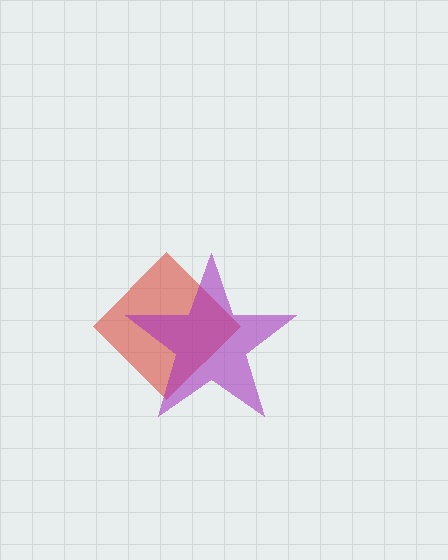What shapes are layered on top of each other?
The layered shapes are: a red diamond, a purple star.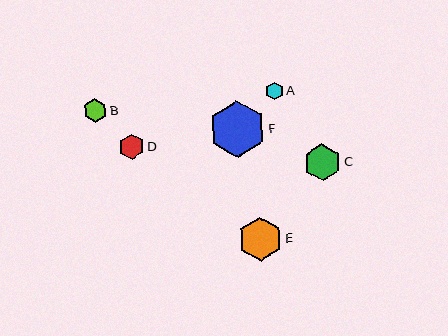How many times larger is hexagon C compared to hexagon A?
Hexagon C is approximately 2.1 times the size of hexagon A.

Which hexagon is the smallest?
Hexagon A is the smallest with a size of approximately 18 pixels.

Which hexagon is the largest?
Hexagon F is the largest with a size of approximately 57 pixels.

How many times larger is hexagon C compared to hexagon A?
Hexagon C is approximately 2.1 times the size of hexagon A.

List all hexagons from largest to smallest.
From largest to smallest: F, E, C, D, B, A.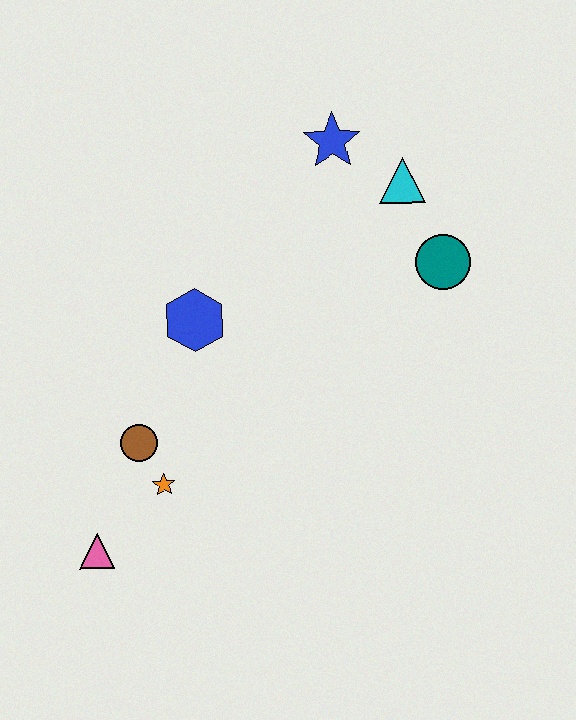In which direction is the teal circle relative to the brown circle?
The teal circle is to the right of the brown circle.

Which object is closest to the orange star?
The brown circle is closest to the orange star.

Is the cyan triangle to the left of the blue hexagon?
No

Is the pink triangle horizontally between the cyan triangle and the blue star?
No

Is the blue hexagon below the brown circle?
No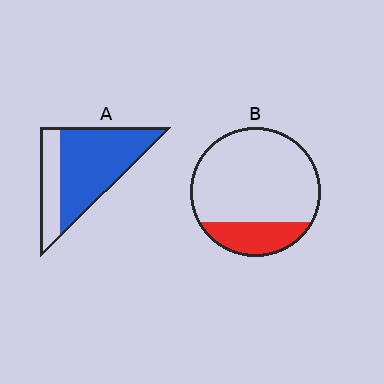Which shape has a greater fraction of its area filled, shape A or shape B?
Shape A.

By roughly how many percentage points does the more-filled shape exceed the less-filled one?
By roughly 50 percentage points (A over B).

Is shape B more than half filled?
No.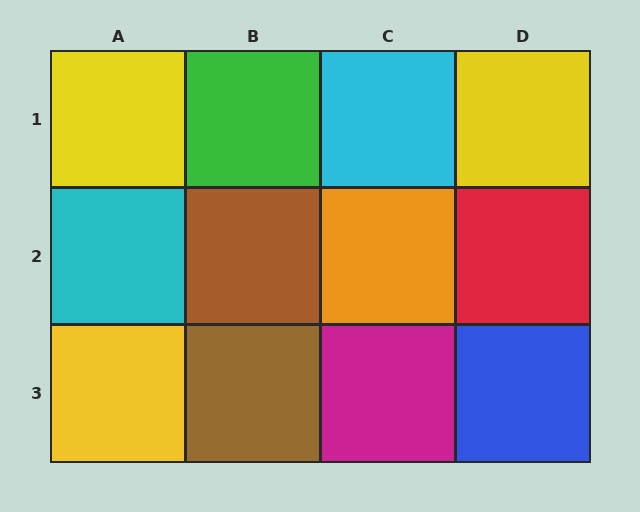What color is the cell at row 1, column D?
Yellow.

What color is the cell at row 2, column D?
Red.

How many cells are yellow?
3 cells are yellow.